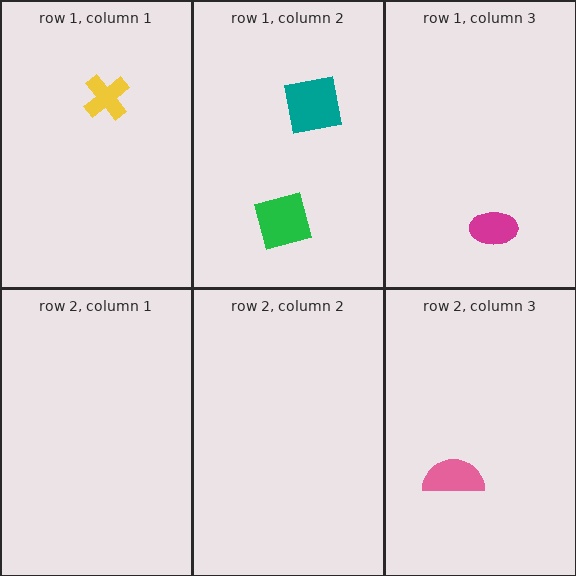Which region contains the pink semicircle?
The row 2, column 3 region.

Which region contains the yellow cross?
The row 1, column 1 region.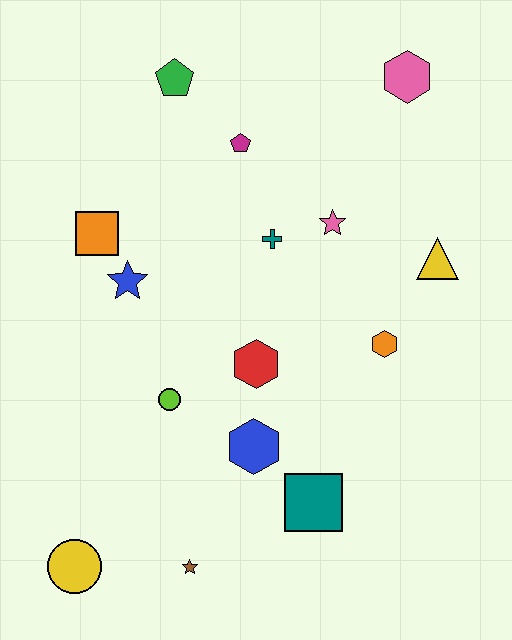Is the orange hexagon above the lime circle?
Yes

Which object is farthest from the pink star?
The yellow circle is farthest from the pink star.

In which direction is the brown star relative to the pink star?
The brown star is below the pink star.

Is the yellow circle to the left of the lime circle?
Yes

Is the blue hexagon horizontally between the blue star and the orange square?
No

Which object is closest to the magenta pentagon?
The green pentagon is closest to the magenta pentagon.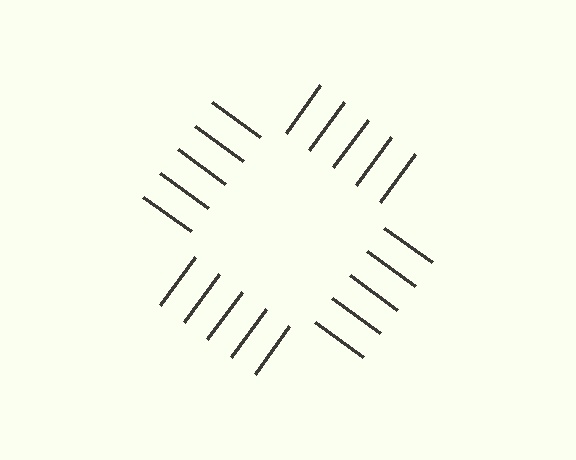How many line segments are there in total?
20 — 5 along each of the 4 edges.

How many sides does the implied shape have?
4 sides — the line-ends trace a square.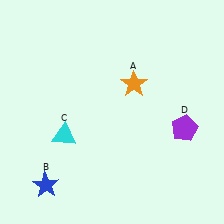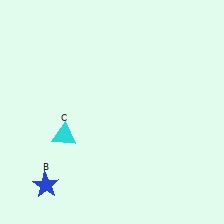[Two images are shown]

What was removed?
The orange star (A), the purple pentagon (D) were removed in Image 2.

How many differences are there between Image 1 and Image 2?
There are 2 differences between the two images.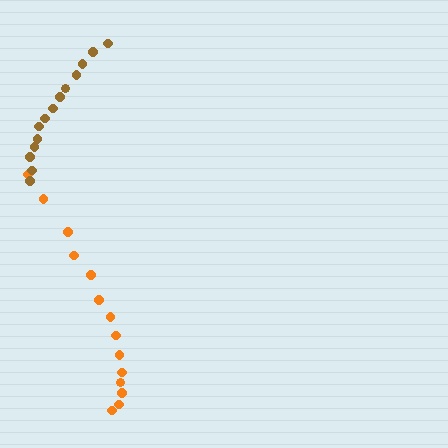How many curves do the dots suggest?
There are 2 distinct paths.